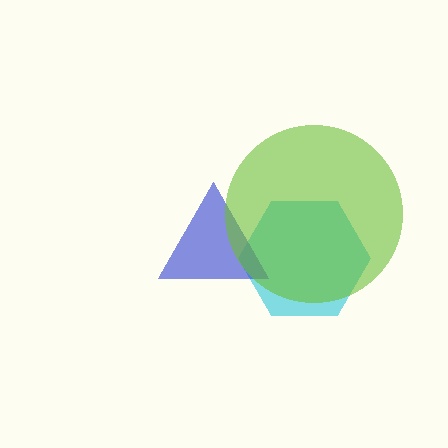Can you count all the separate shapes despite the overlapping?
Yes, there are 3 separate shapes.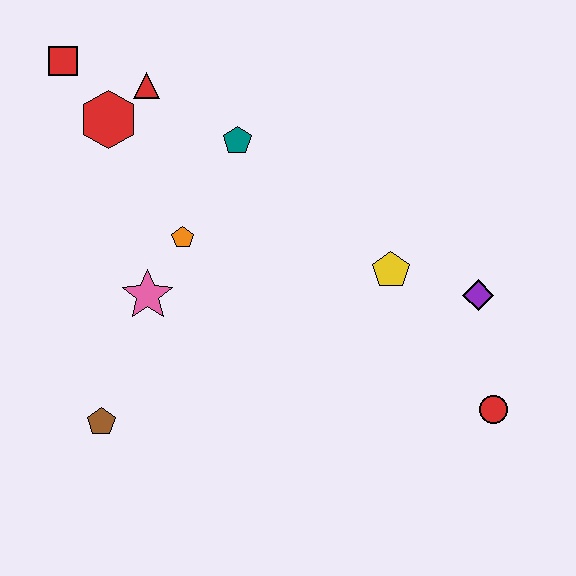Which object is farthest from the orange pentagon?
The red circle is farthest from the orange pentagon.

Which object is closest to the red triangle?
The red hexagon is closest to the red triangle.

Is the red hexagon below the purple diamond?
No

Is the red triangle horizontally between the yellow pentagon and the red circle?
No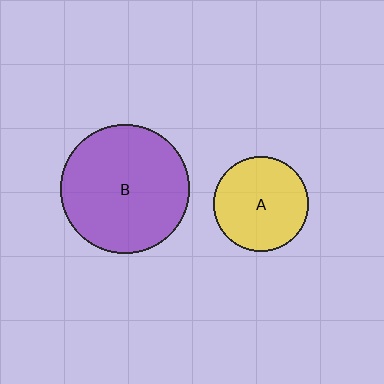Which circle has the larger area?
Circle B (purple).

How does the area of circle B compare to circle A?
Approximately 1.8 times.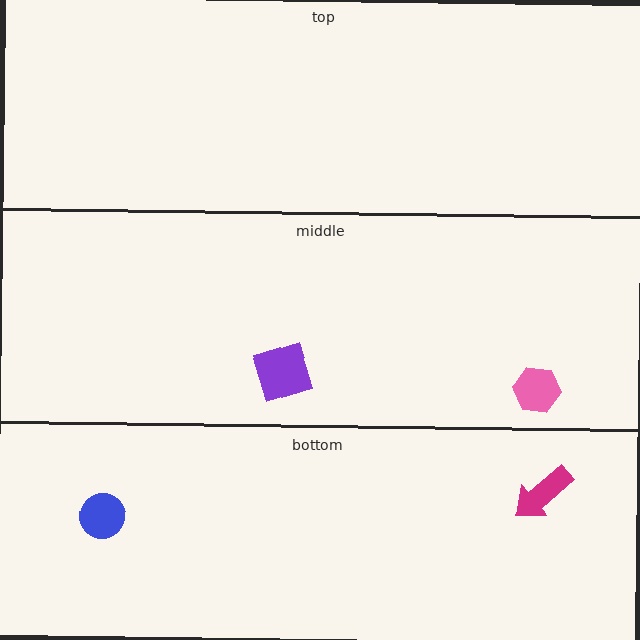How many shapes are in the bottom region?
2.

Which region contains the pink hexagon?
The middle region.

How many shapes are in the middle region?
2.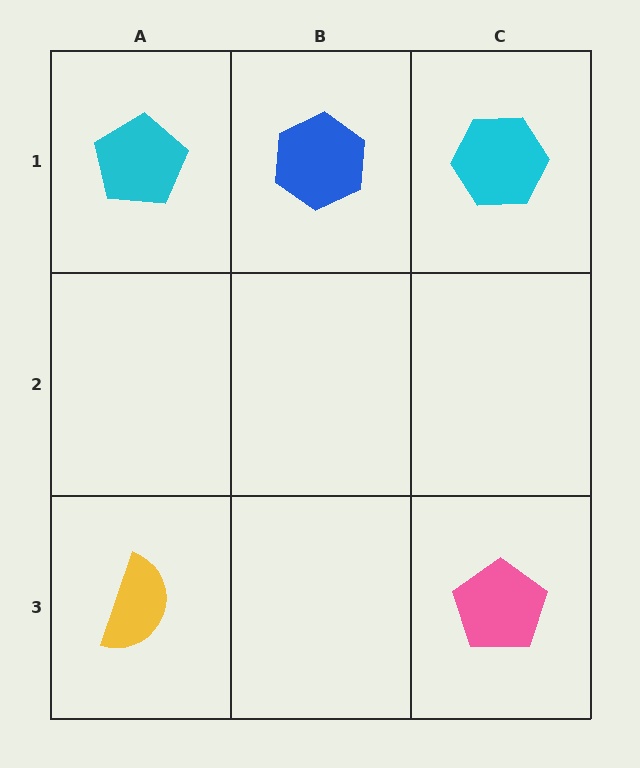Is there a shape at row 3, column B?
No, that cell is empty.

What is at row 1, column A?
A cyan pentagon.